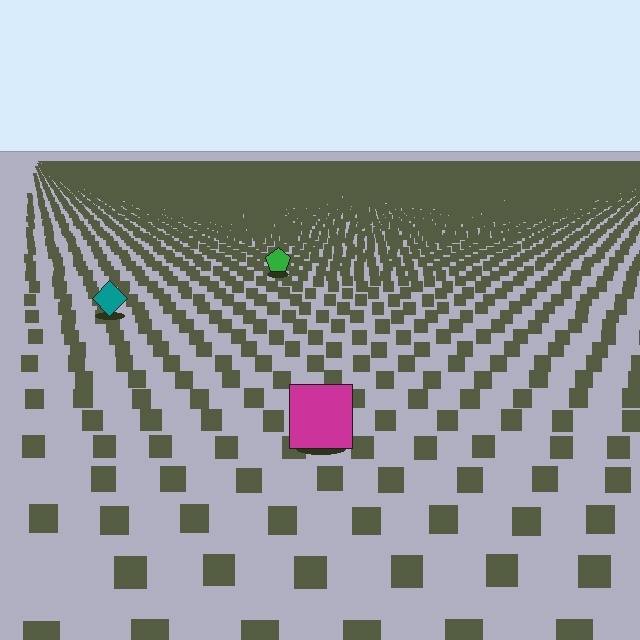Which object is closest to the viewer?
The magenta square is closest. The texture marks near it are larger and more spread out.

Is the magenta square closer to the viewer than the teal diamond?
Yes. The magenta square is closer — you can tell from the texture gradient: the ground texture is coarser near it.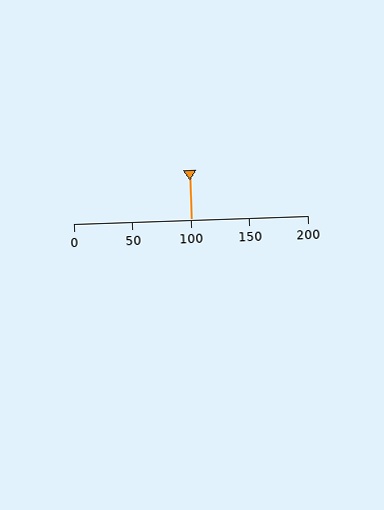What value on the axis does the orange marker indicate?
The marker indicates approximately 100.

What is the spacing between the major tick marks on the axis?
The major ticks are spaced 50 apart.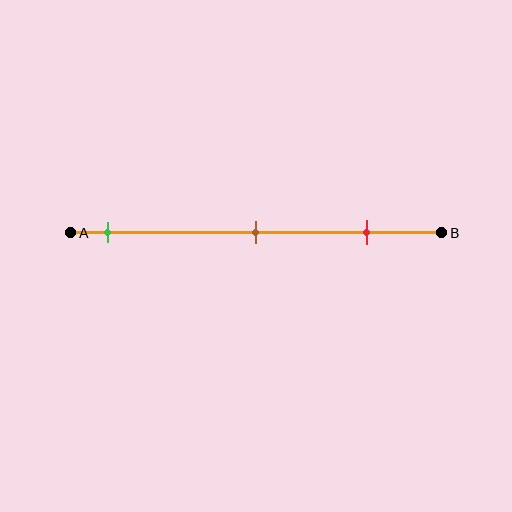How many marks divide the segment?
There are 3 marks dividing the segment.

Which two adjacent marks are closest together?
The brown and red marks are the closest adjacent pair.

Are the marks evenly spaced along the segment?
Yes, the marks are approximately evenly spaced.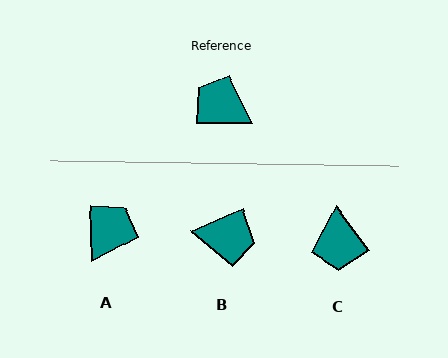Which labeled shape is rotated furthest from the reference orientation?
B, about 156 degrees away.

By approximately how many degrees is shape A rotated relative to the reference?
Approximately 88 degrees clockwise.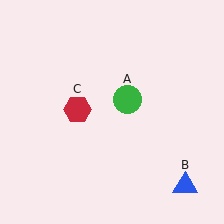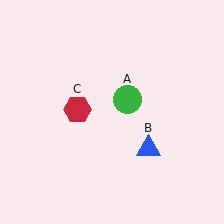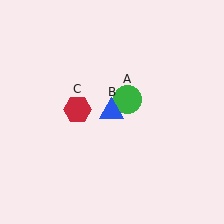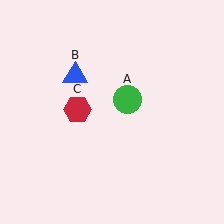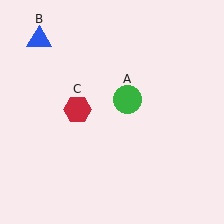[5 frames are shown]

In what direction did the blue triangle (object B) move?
The blue triangle (object B) moved up and to the left.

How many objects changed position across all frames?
1 object changed position: blue triangle (object B).